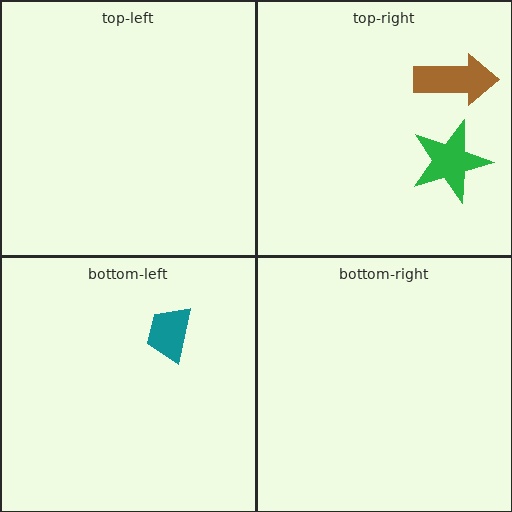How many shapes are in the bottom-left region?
1.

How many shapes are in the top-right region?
2.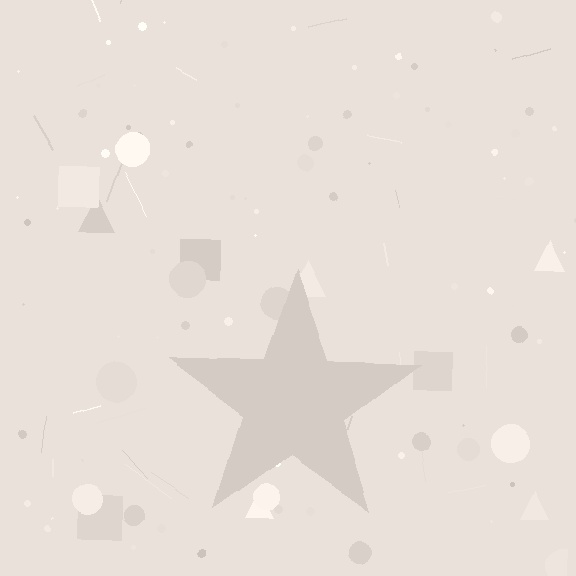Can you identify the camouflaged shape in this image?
The camouflaged shape is a star.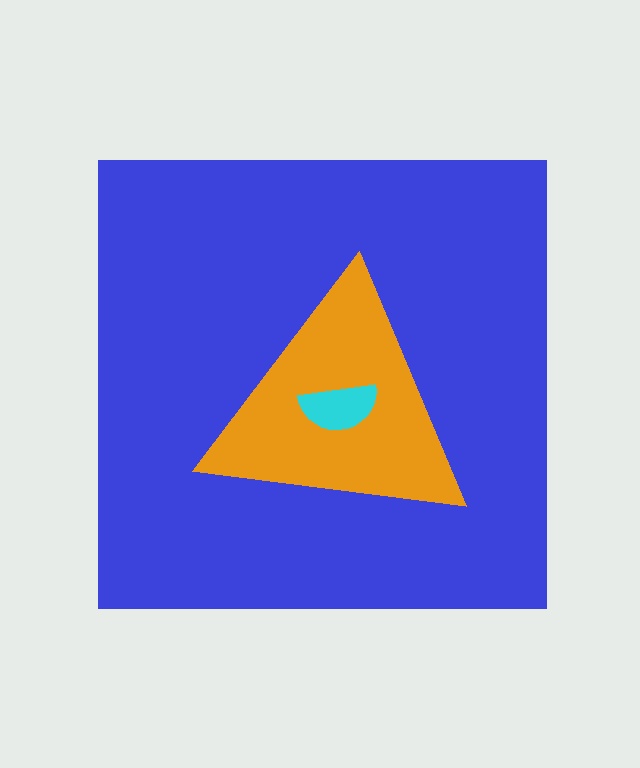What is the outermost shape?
The blue square.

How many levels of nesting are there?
3.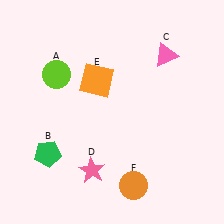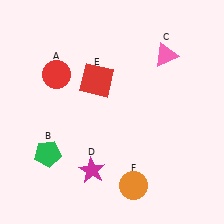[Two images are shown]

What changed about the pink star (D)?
In Image 1, D is pink. In Image 2, it changed to magenta.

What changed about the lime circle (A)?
In Image 1, A is lime. In Image 2, it changed to red.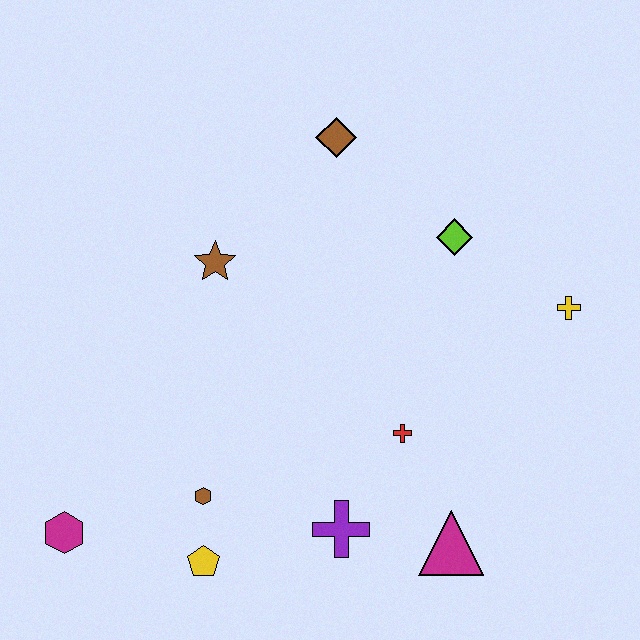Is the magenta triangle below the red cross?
Yes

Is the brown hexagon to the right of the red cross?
No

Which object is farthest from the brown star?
The magenta triangle is farthest from the brown star.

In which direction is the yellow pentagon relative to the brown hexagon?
The yellow pentagon is below the brown hexagon.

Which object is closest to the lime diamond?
The yellow cross is closest to the lime diamond.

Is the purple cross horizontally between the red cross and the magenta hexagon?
Yes